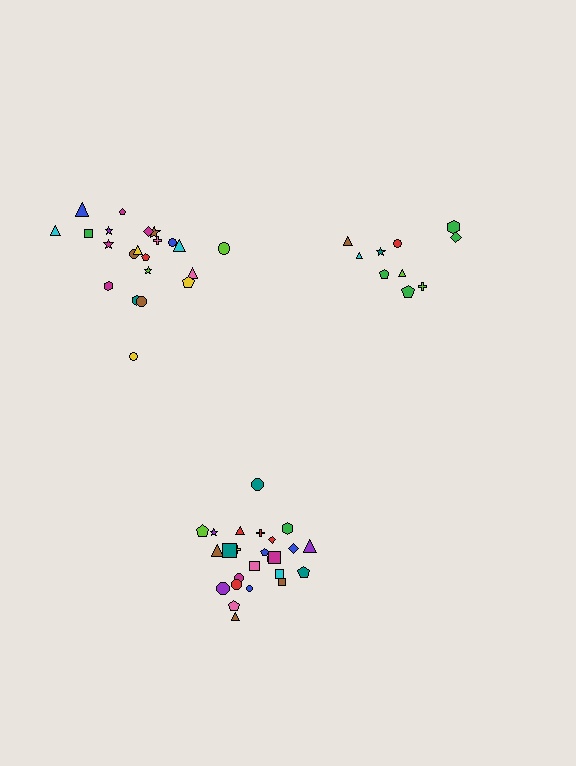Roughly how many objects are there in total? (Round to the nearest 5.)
Roughly 55 objects in total.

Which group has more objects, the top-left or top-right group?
The top-left group.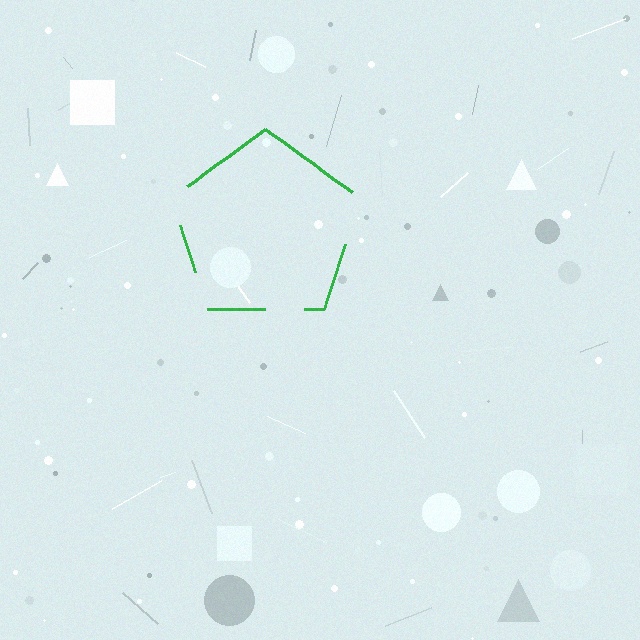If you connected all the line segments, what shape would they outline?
They would outline a pentagon.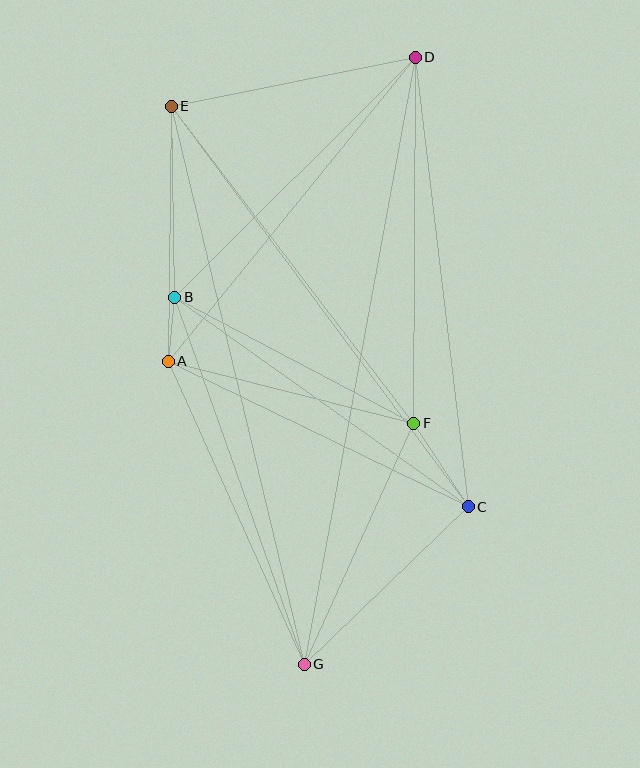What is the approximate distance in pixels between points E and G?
The distance between E and G is approximately 574 pixels.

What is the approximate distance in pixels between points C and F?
The distance between C and F is approximately 100 pixels.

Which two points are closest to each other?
Points A and B are closest to each other.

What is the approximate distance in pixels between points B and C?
The distance between B and C is approximately 361 pixels.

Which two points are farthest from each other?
Points D and G are farthest from each other.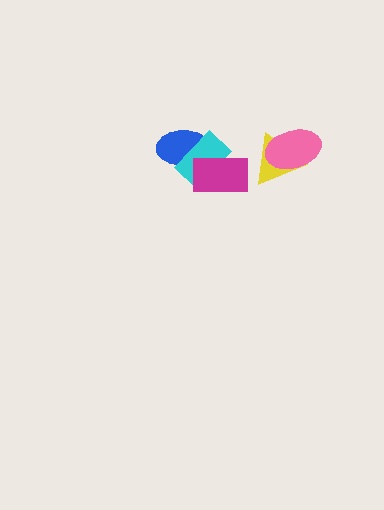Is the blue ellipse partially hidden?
Yes, it is partially covered by another shape.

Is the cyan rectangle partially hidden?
Yes, it is partially covered by another shape.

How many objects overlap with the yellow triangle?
1 object overlaps with the yellow triangle.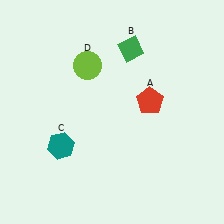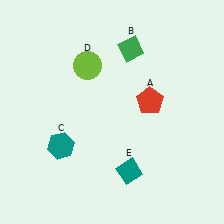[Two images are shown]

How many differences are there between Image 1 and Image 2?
There is 1 difference between the two images.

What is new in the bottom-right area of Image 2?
A teal diamond (E) was added in the bottom-right area of Image 2.